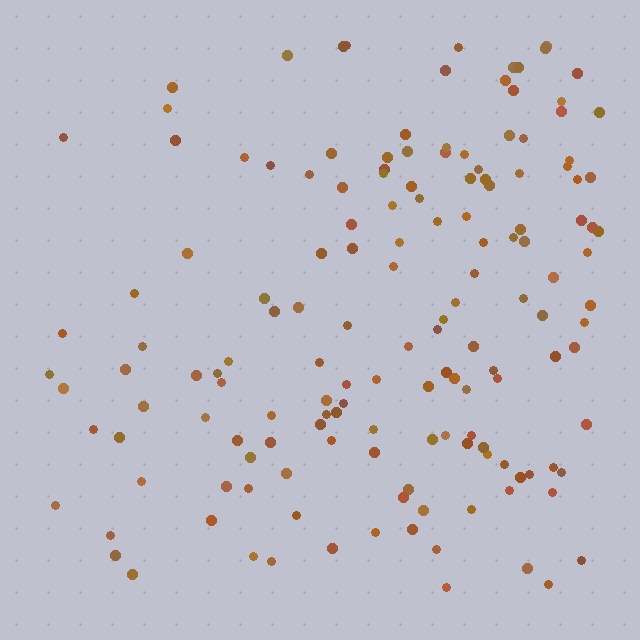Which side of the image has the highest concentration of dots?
The right.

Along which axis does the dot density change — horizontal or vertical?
Horizontal.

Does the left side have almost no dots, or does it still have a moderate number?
Still a moderate number, just noticeably fewer than the right.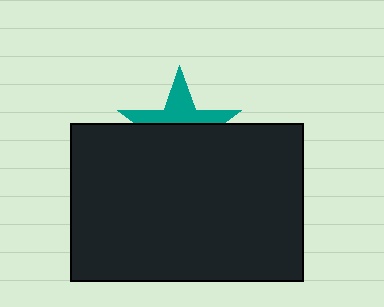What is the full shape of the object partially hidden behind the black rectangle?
The partially hidden object is a teal star.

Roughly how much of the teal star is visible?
A small part of it is visible (roughly 43%).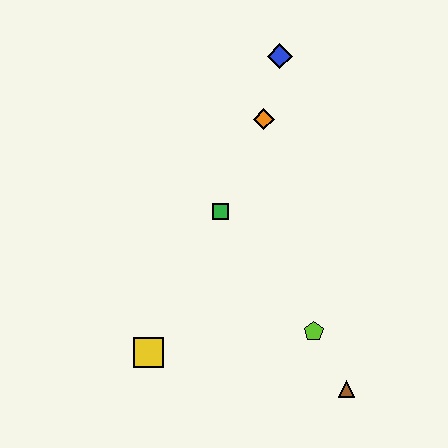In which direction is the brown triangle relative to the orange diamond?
The brown triangle is below the orange diamond.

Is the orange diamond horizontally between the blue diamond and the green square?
Yes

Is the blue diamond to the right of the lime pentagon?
No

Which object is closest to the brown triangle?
The lime pentagon is closest to the brown triangle.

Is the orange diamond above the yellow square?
Yes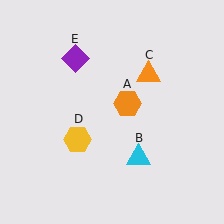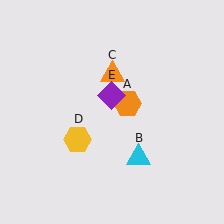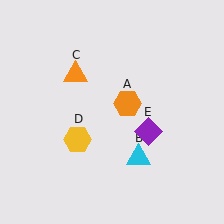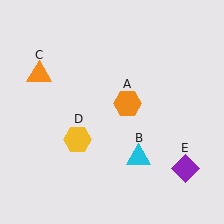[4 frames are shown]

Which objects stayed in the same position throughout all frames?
Orange hexagon (object A) and cyan triangle (object B) and yellow hexagon (object D) remained stationary.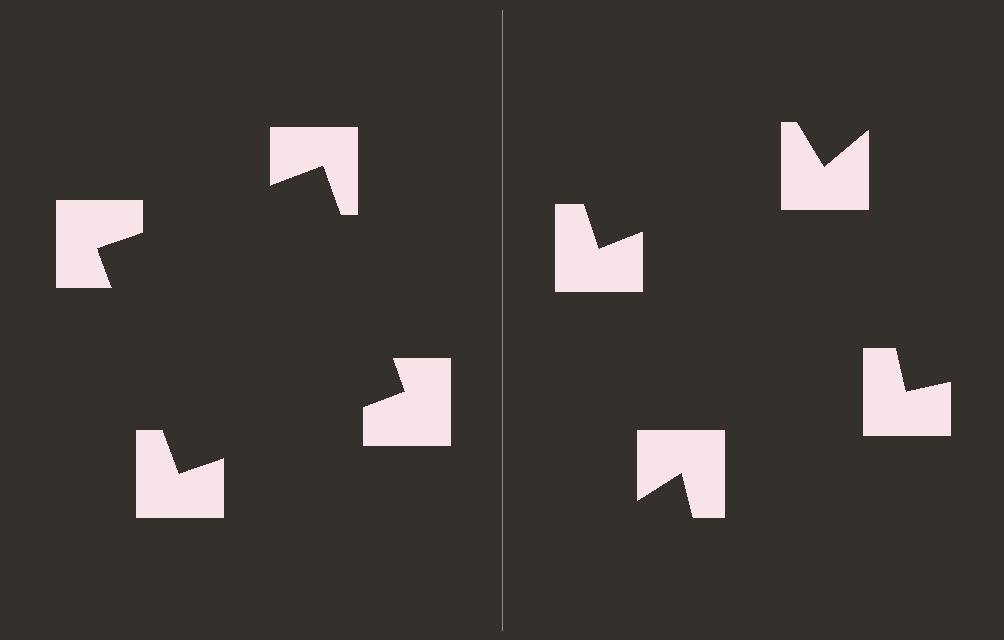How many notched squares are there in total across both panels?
8 — 4 on each side.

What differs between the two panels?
The notched squares are positioned identically on both sides; only the wedge orientations differ. On the left they align to a square; on the right they are misaligned.